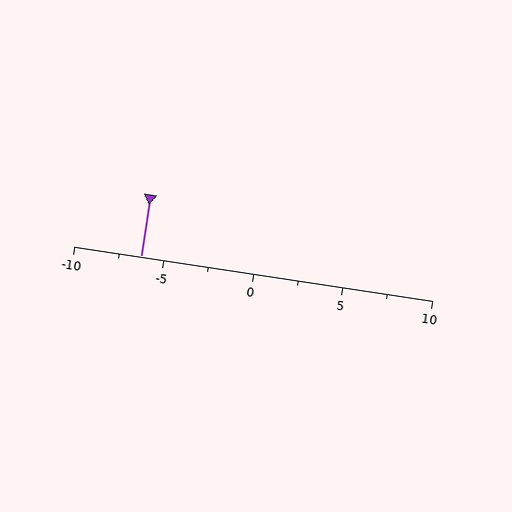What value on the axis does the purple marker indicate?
The marker indicates approximately -6.2.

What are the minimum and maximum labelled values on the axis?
The axis runs from -10 to 10.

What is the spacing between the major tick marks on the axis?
The major ticks are spaced 5 apart.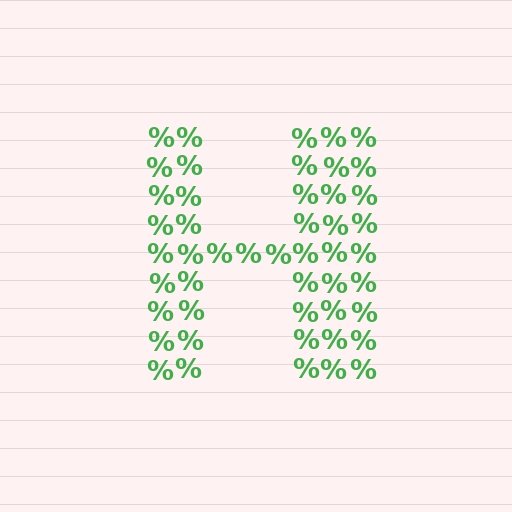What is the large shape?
The large shape is the letter H.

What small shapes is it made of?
It is made of small percent signs.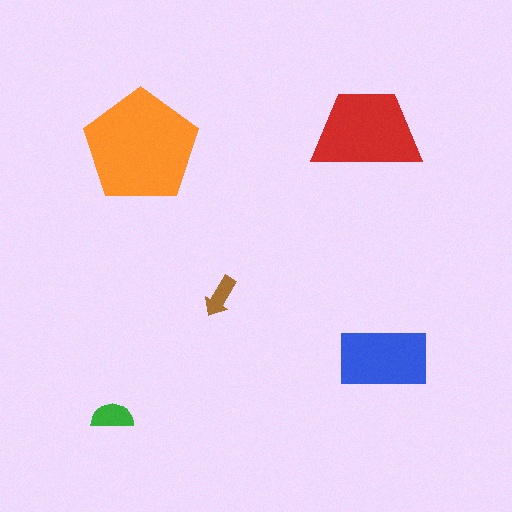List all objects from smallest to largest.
The brown arrow, the green semicircle, the blue rectangle, the red trapezoid, the orange pentagon.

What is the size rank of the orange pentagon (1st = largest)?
1st.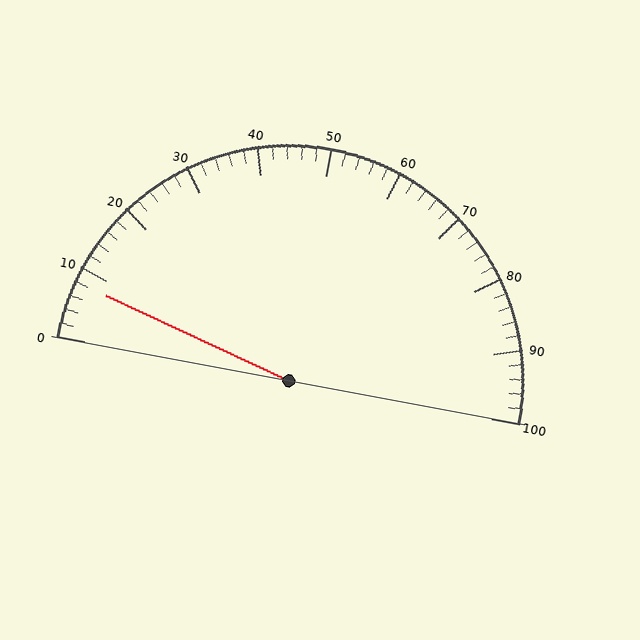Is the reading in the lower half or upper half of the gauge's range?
The reading is in the lower half of the range (0 to 100).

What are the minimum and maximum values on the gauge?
The gauge ranges from 0 to 100.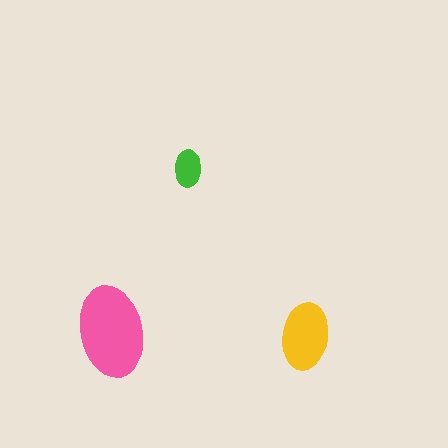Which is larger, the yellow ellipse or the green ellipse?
The yellow one.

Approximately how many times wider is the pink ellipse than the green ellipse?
About 2.5 times wider.